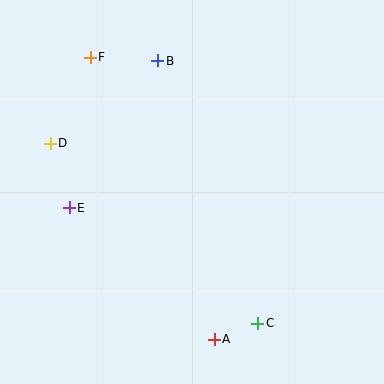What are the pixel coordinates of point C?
Point C is at (258, 323).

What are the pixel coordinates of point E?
Point E is at (69, 208).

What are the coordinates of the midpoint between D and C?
The midpoint between D and C is at (154, 233).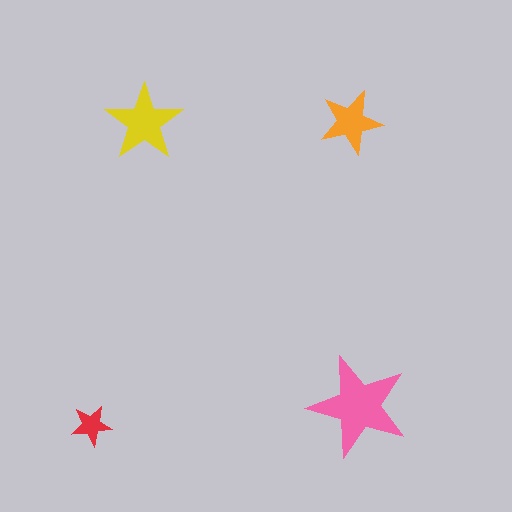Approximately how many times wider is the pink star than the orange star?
About 1.5 times wider.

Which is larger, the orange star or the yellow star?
The yellow one.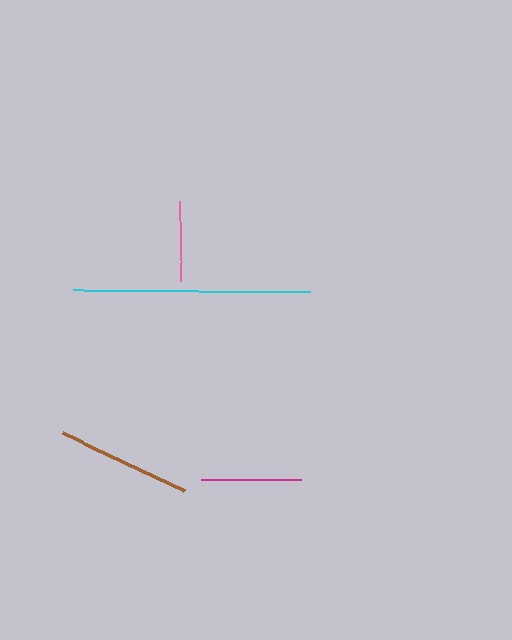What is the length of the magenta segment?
The magenta segment is approximately 100 pixels long.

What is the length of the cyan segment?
The cyan segment is approximately 237 pixels long.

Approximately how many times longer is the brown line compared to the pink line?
The brown line is approximately 1.7 times the length of the pink line.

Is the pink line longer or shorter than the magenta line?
The magenta line is longer than the pink line.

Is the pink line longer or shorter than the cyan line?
The cyan line is longer than the pink line.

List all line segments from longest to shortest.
From longest to shortest: cyan, brown, magenta, pink.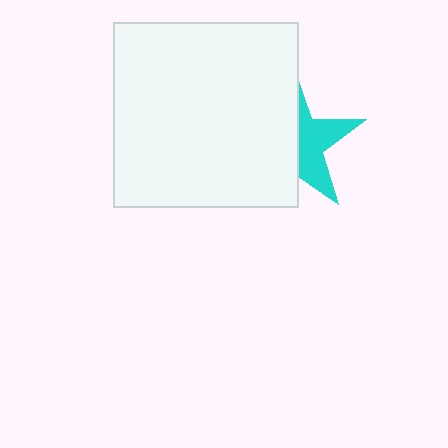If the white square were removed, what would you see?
You would see the complete cyan star.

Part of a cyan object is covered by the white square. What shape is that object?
It is a star.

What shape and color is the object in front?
The object in front is a white square.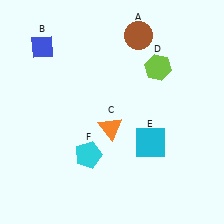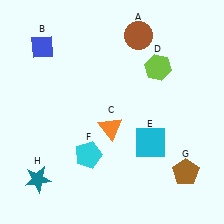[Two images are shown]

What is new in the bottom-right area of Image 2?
A brown pentagon (G) was added in the bottom-right area of Image 2.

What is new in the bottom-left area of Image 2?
A teal star (H) was added in the bottom-left area of Image 2.